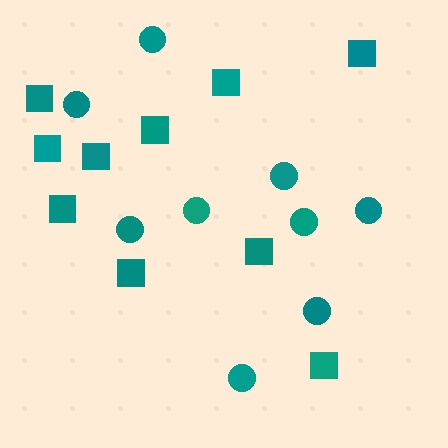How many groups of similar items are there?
There are 2 groups: one group of circles (9) and one group of squares (10).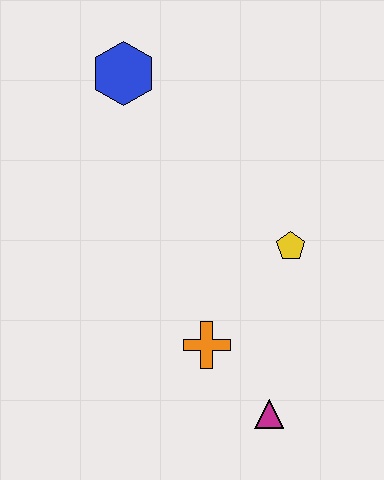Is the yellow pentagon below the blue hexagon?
Yes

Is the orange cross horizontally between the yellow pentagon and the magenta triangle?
No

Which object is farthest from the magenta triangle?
The blue hexagon is farthest from the magenta triangle.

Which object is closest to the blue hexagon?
The yellow pentagon is closest to the blue hexagon.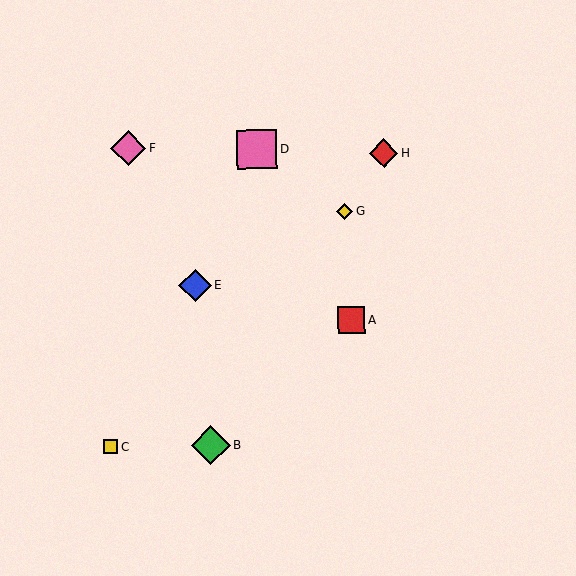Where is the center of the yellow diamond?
The center of the yellow diamond is at (345, 212).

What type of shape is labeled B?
Shape B is a green diamond.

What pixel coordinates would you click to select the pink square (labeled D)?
Click at (257, 149) to select the pink square D.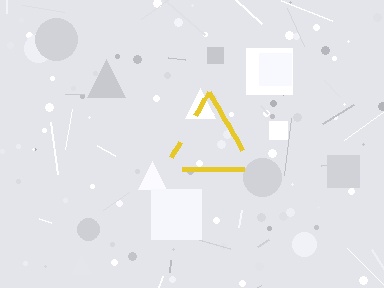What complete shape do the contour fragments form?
The contour fragments form a triangle.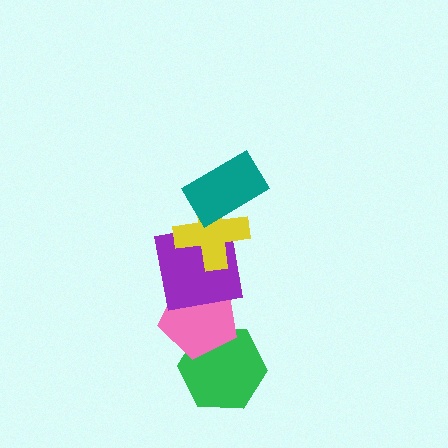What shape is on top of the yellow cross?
The teal rectangle is on top of the yellow cross.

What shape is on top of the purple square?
The yellow cross is on top of the purple square.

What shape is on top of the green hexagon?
The pink pentagon is on top of the green hexagon.